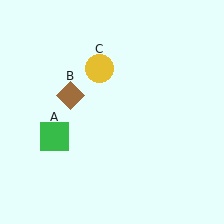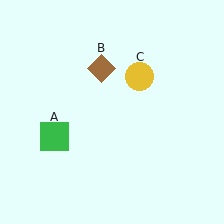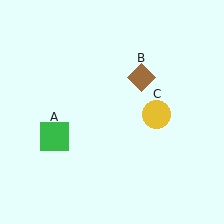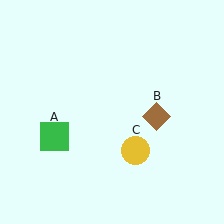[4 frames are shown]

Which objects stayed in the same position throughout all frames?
Green square (object A) remained stationary.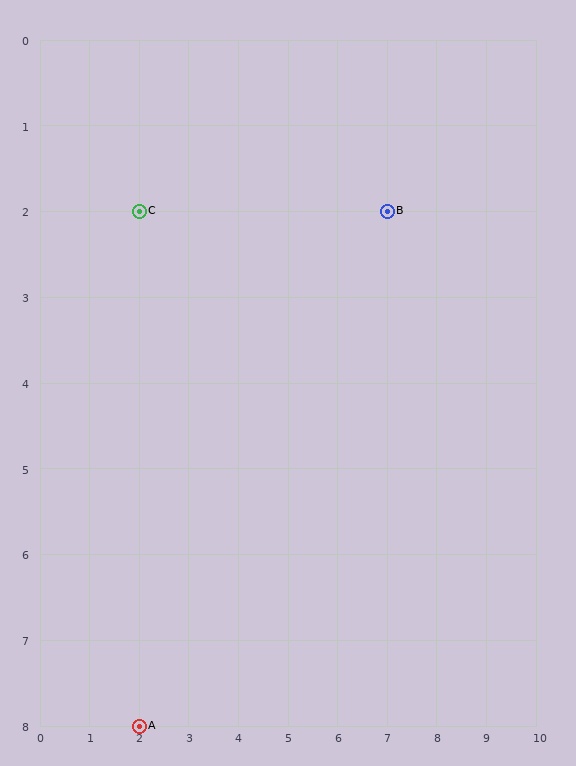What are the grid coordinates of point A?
Point A is at grid coordinates (2, 8).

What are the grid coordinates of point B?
Point B is at grid coordinates (7, 2).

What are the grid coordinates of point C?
Point C is at grid coordinates (2, 2).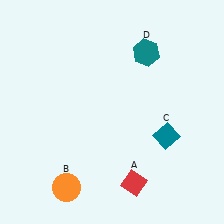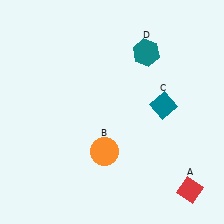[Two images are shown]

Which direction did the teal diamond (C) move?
The teal diamond (C) moved up.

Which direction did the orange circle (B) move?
The orange circle (B) moved right.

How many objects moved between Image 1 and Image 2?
3 objects moved between the two images.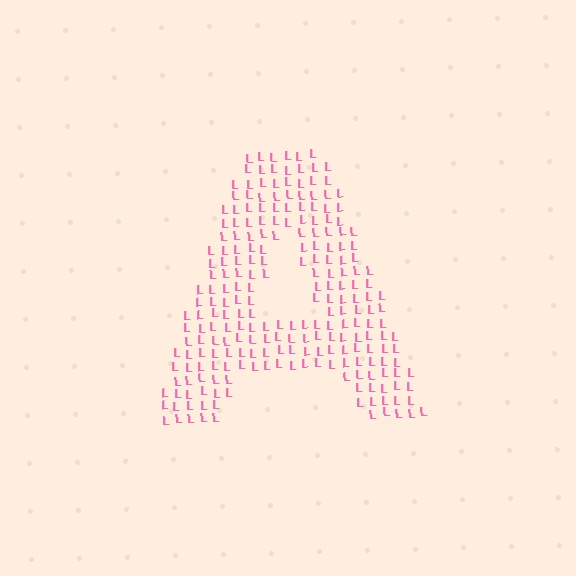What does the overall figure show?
The overall figure shows the letter A.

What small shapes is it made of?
It is made of small letter L's.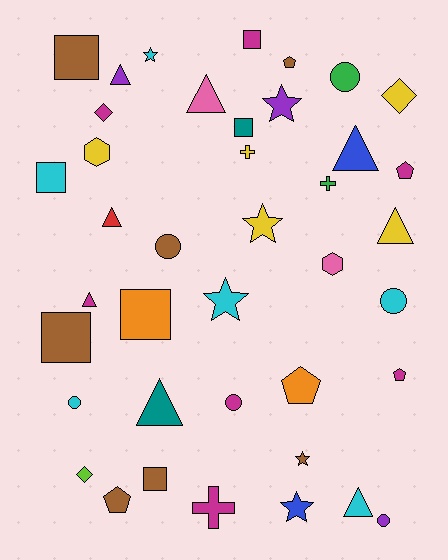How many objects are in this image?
There are 40 objects.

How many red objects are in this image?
There is 1 red object.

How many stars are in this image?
There are 6 stars.